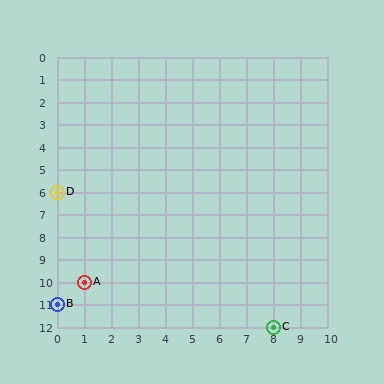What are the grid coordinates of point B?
Point B is at grid coordinates (0, 11).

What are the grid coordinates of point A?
Point A is at grid coordinates (1, 10).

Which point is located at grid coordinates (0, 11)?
Point B is at (0, 11).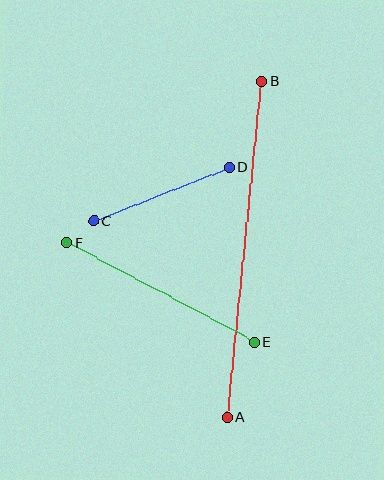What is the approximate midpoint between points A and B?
The midpoint is at approximately (245, 249) pixels.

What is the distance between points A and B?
The distance is approximately 338 pixels.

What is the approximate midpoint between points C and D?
The midpoint is at approximately (162, 194) pixels.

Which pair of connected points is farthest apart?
Points A and B are farthest apart.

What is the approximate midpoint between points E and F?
The midpoint is at approximately (161, 292) pixels.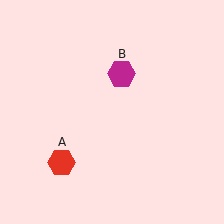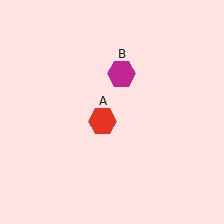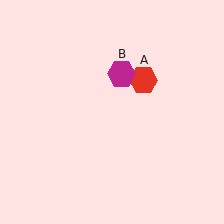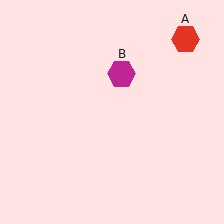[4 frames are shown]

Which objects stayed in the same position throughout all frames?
Magenta hexagon (object B) remained stationary.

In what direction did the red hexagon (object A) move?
The red hexagon (object A) moved up and to the right.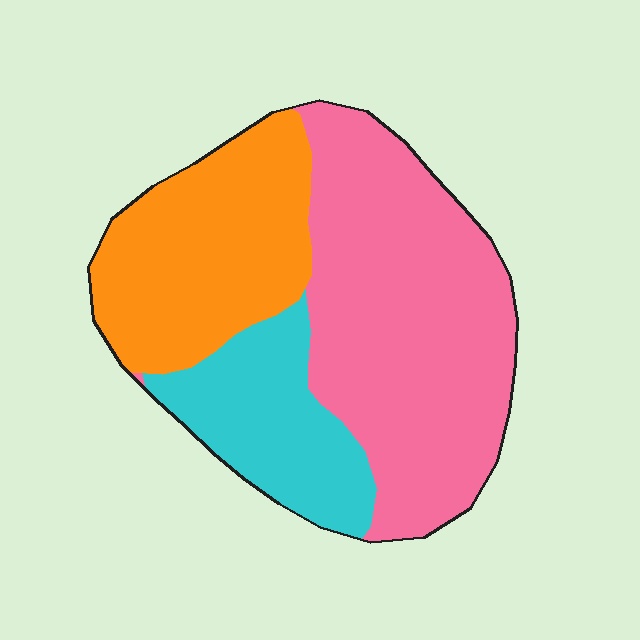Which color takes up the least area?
Cyan, at roughly 20%.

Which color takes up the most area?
Pink, at roughly 50%.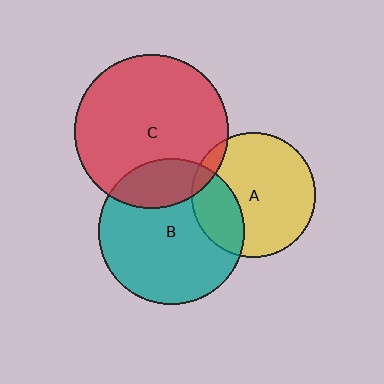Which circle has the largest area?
Circle C (red).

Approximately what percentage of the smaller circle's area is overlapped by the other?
Approximately 20%.